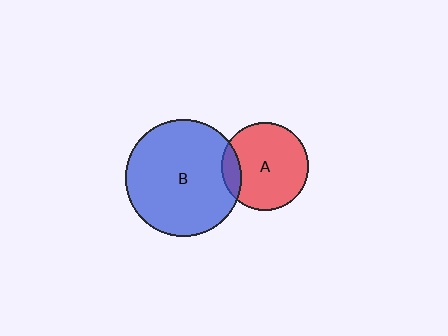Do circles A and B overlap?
Yes.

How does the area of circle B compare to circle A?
Approximately 1.8 times.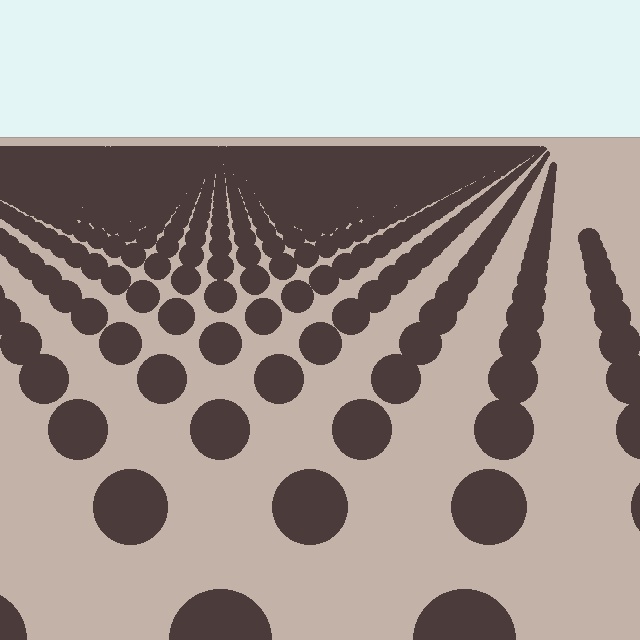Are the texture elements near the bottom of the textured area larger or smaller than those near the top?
Larger. Near the bottom, elements are closer to the viewer and appear at a bigger on-screen size.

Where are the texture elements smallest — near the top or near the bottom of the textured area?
Near the top.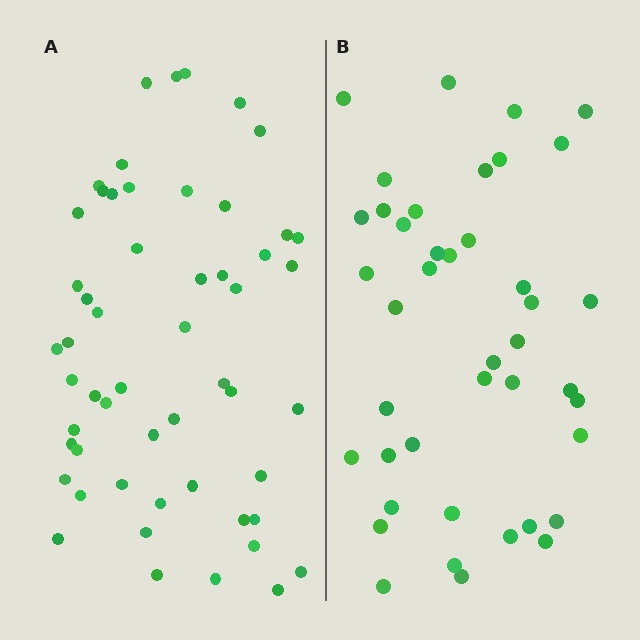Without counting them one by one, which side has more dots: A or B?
Region A (the left region) has more dots.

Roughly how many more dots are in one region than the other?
Region A has roughly 12 or so more dots than region B.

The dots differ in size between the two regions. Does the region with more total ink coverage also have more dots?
No. Region B has more total ink coverage because its dots are larger, but region A actually contains more individual dots. Total area can be misleading — the number of items is what matters here.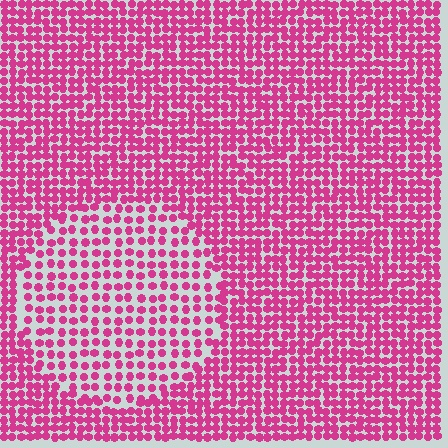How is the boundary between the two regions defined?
The boundary is defined by a change in element density (approximately 1.8x ratio). All elements are the same color, size, and shape.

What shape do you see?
I see a circle.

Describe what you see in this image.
The image contains small magenta elements arranged at two different densities. A circle-shaped region is visible where the elements are less densely packed than the surrounding area.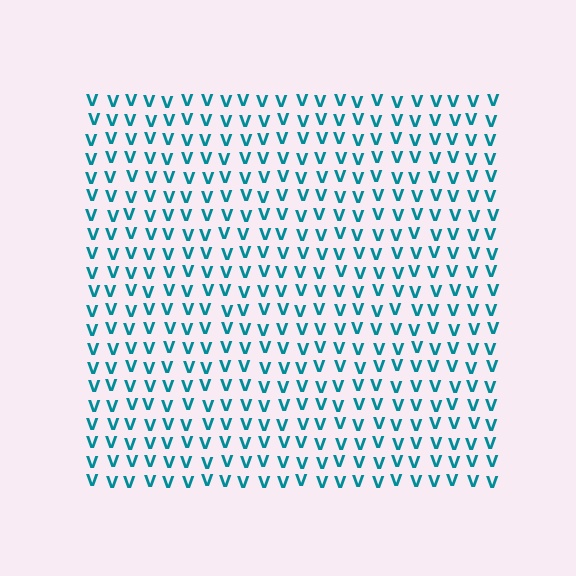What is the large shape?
The large shape is a square.